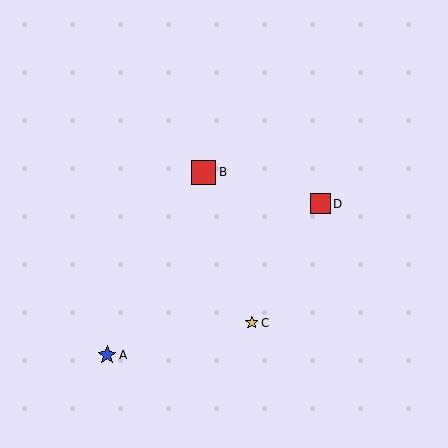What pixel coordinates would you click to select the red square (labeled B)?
Click at (203, 172) to select the red square B.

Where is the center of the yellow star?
The center of the yellow star is at (252, 323).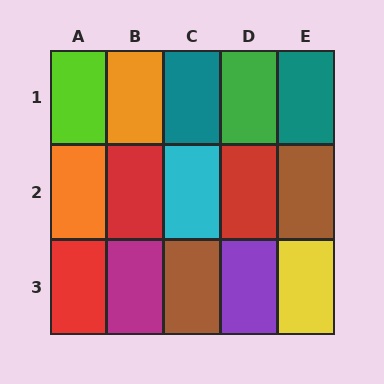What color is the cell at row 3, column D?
Purple.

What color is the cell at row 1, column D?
Green.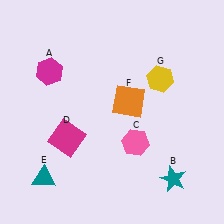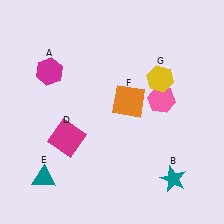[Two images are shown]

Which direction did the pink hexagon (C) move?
The pink hexagon (C) moved up.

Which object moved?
The pink hexagon (C) moved up.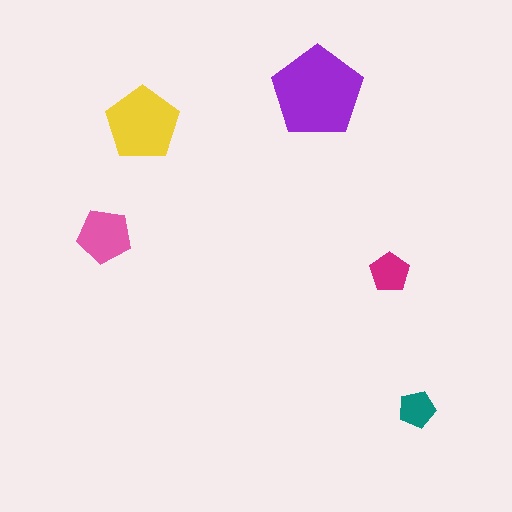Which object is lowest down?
The teal pentagon is bottommost.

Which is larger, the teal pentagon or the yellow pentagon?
The yellow one.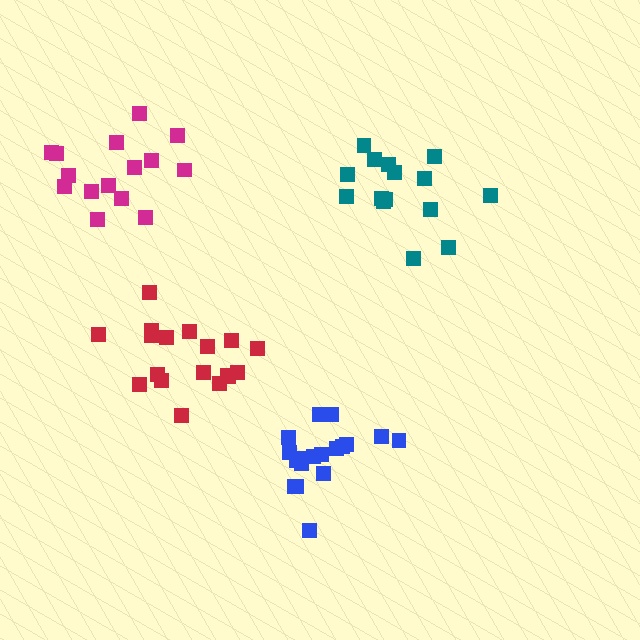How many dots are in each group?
Group 1: 18 dots, Group 2: 15 dots, Group 3: 15 dots, Group 4: 18 dots (66 total).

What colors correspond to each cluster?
The clusters are colored: red, teal, magenta, blue.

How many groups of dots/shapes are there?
There are 4 groups.